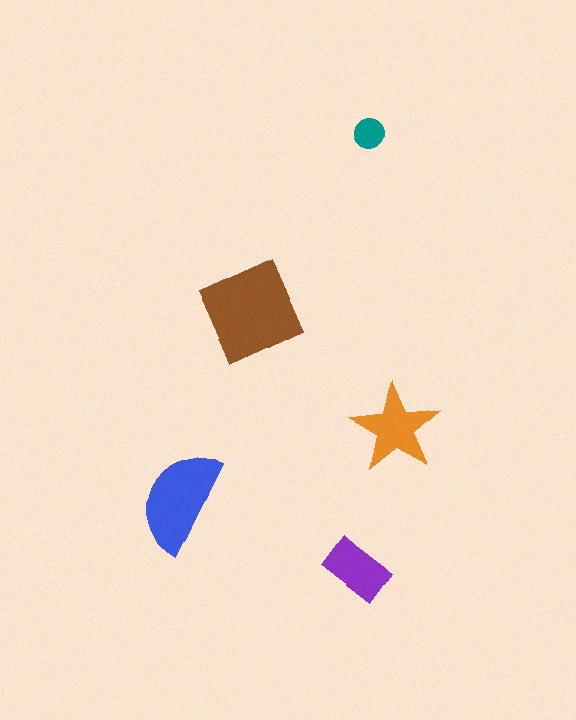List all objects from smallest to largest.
The teal circle, the purple rectangle, the orange star, the blue semicircle, the brown diamond.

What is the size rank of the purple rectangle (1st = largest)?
4th.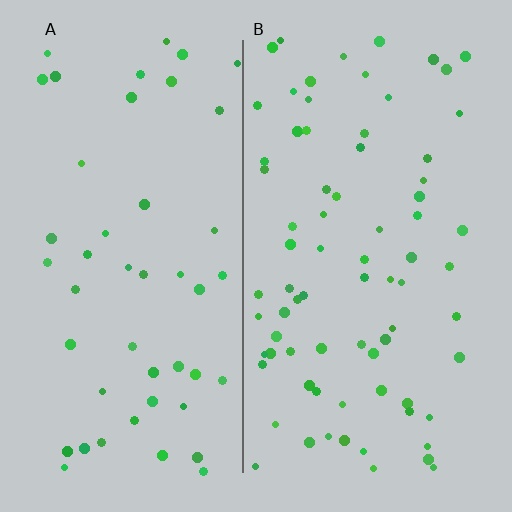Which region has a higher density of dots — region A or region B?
B (the right).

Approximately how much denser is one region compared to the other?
Approximately 1.6× — region B over region A.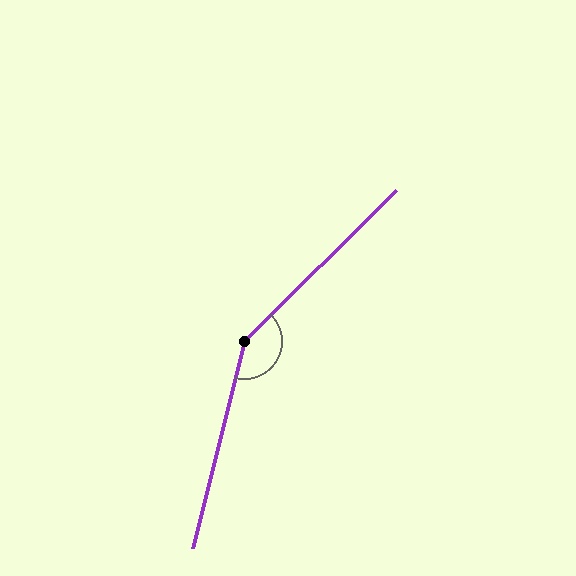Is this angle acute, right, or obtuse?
It is obtuse.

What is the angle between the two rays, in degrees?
Approximately 149 degrees.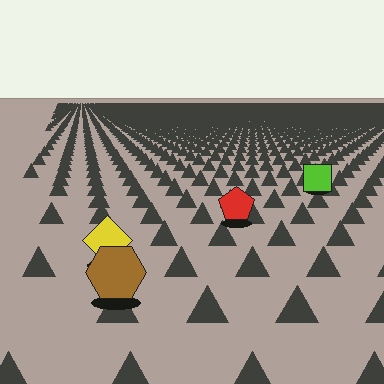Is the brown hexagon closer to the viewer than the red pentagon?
Yes. The brown hexagon is closer — you can tell from the texture gradient: the ground texture is coarser near it.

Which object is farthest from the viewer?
The lime square is farthest from the viewer. It appears smaller and the ground texture around it is denser.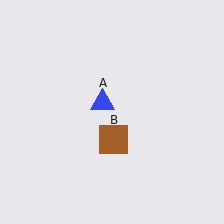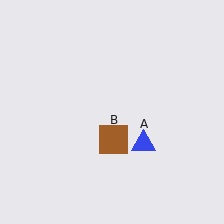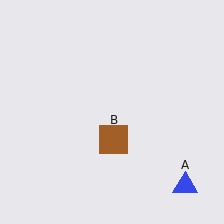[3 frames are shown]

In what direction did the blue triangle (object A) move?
The blue triangle (object A) moved down and to the right.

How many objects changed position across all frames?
1 object changed position: blue triangle (object A).